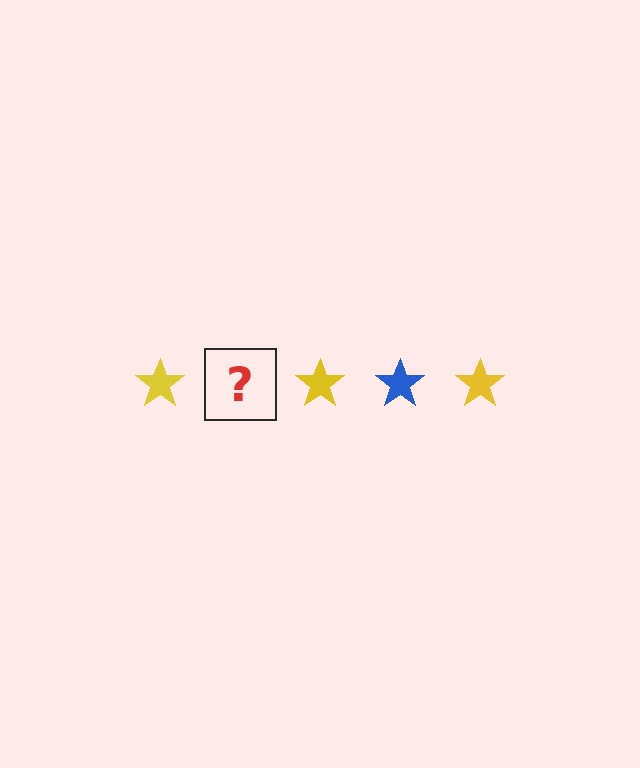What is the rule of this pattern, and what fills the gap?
The rule is that the pattern cycles through yellow, blue stars. The gap should be filled with a blue star.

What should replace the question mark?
The question mark should be replaced with a blue star.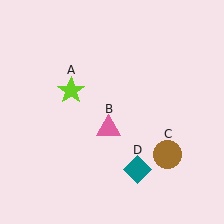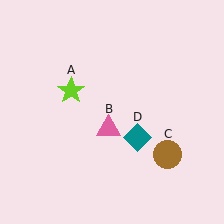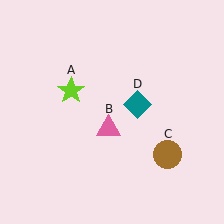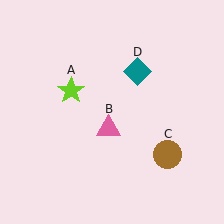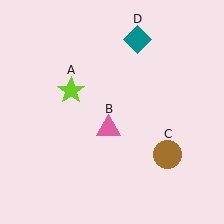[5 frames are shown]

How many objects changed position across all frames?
1 object changed position: teal diamond (object D).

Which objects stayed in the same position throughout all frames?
Lime star (object A) and pink triangle (object B) and brown circle (object C) remained stationary.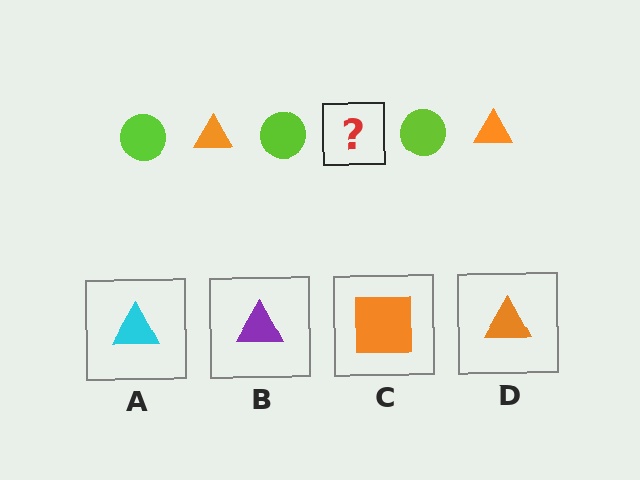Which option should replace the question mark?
Option D.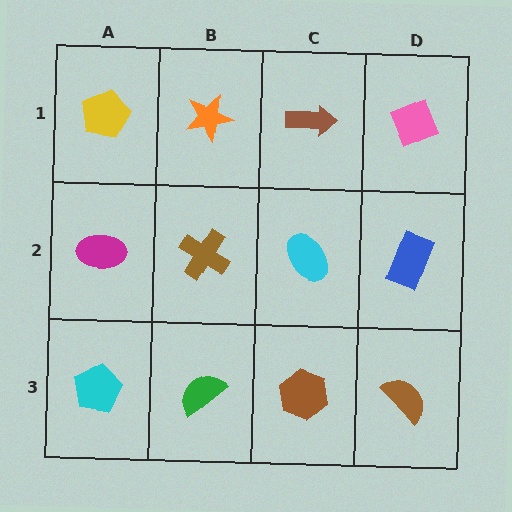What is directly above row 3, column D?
A blue rectangle.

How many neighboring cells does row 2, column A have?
3.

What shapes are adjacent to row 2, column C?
A brown arrow (row 1, column C), a brown hexagon (row 3, column C), a brown cross (row 2, column B), a blue rectangle (row 2, column D).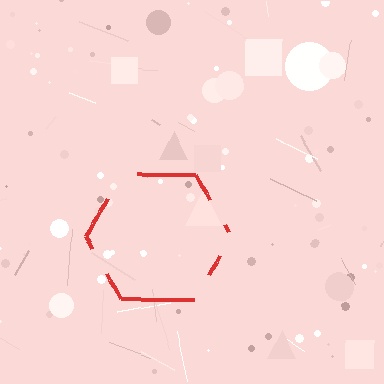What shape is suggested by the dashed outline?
The dashed outline suggests a hexagon.